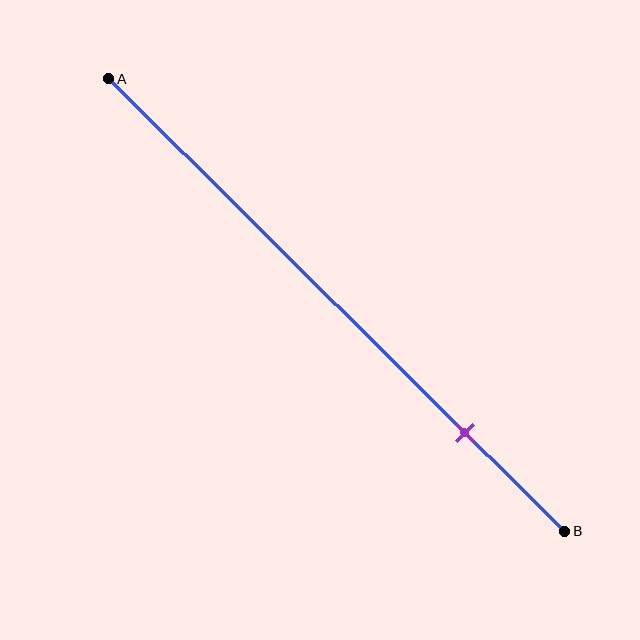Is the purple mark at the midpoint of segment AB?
No, the mark is at about 80% from A, not at the 50% midpoint.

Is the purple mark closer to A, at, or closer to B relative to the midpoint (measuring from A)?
The purple mark is closer to point B than the midpoint of segment AB.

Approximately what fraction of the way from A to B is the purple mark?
The purple mark is approximately 80% of the way from A to B.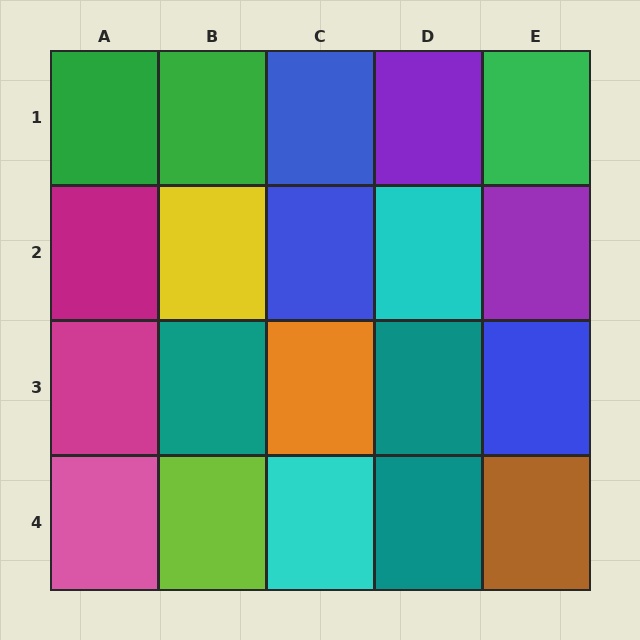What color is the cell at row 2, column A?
Magenta.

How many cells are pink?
1 cell is pink.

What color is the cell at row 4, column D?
Teal.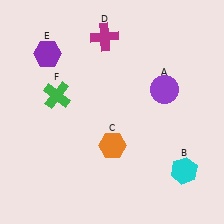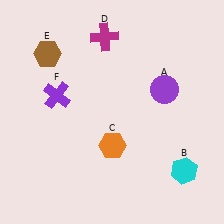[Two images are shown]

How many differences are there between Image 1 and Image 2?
There are 2 differences between the two images.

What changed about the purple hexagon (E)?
In Image 1, E is purple. In Image 2, it changed to brown.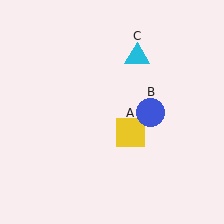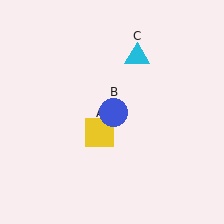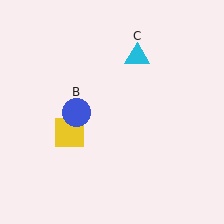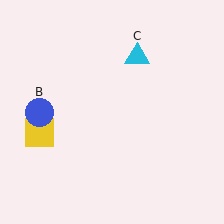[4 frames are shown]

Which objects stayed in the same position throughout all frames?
Cyan triangle (object C) remained stationary.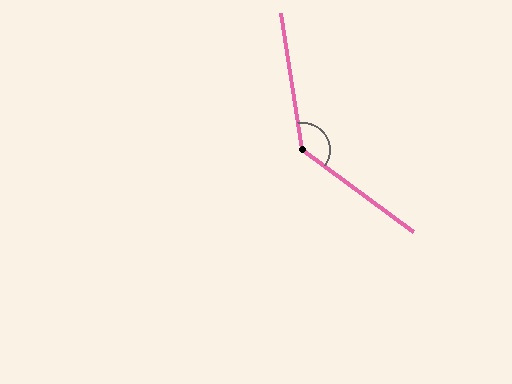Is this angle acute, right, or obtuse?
It is obtuse.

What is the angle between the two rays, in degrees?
Approximately 135 degrees.